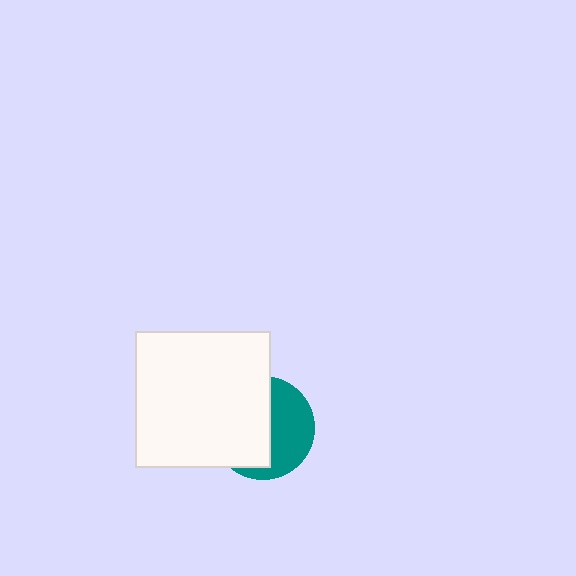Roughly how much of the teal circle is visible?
A small part of it is visible (roughly 44%).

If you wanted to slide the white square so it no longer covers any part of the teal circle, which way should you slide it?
Slide it left — that is the most direct way to separate the two shapes.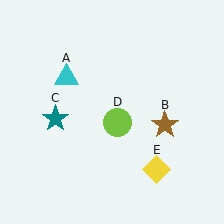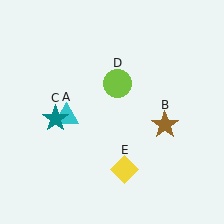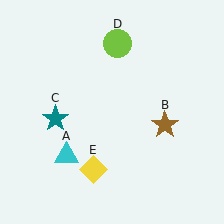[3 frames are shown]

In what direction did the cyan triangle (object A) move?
The cyan triangle (object A) moved down.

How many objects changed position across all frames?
3 objects changed position: cyan triangle (object A), lime circle (object D), yellow diamond (object E).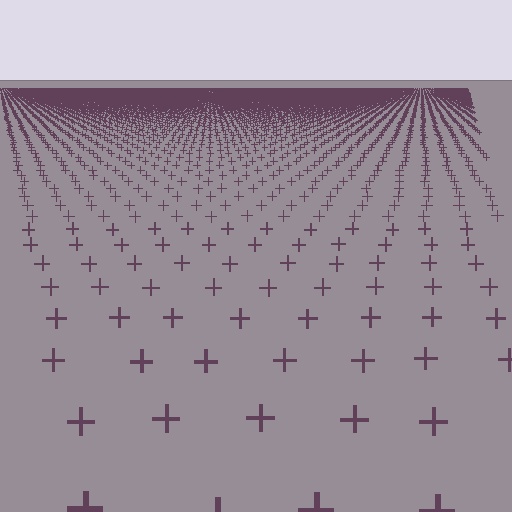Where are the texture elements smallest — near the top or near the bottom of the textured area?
Near the top.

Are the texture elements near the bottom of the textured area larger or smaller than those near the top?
Larger. Near the bottom, elements are closer to the viewer and appear at a bigger on-screen size.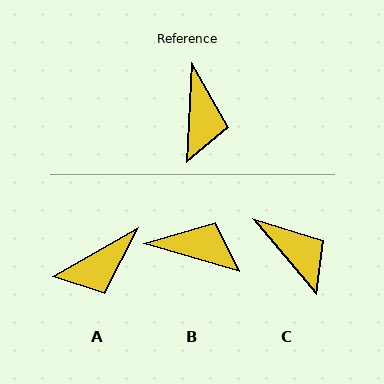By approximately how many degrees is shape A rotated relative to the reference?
Approximately 58 degrees clockwise.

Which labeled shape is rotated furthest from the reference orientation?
B, about 76 degrees away.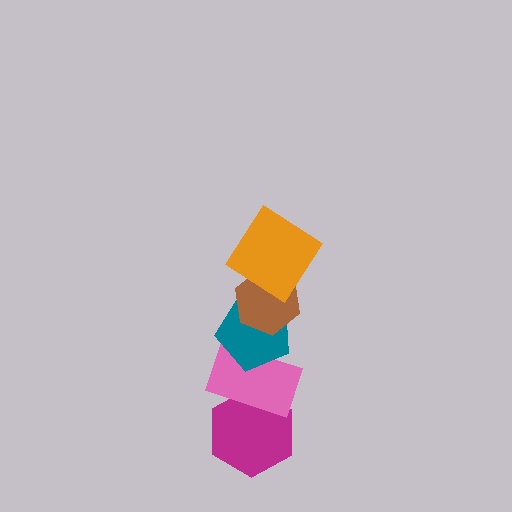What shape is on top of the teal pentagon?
The brown hexagon is on top of the teal pentagon.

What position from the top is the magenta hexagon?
The magenta hexagon is 5th from the top.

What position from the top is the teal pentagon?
The teal pentagon is 3rd from the top.